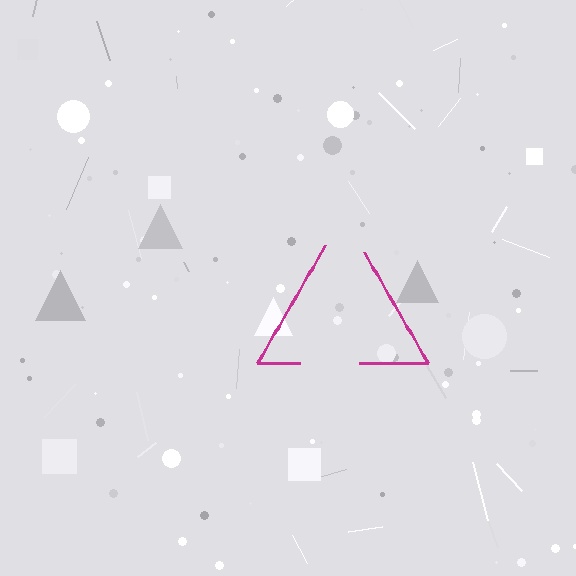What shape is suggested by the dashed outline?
The dashed outline suggests a triangle.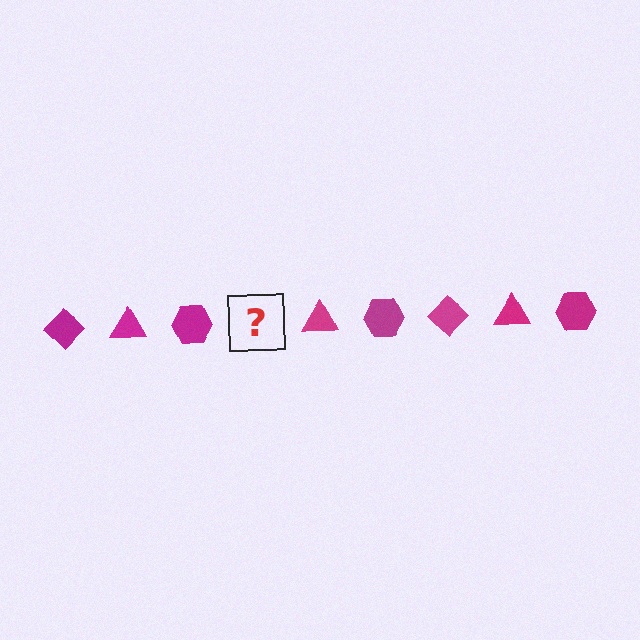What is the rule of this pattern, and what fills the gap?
The rule is that the pattern cycles through diamond, triangle, hexagon shapes in magenta. The gap should be filled with a magenta diamond.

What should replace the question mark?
The question mark should be replaced with a magenta diamond.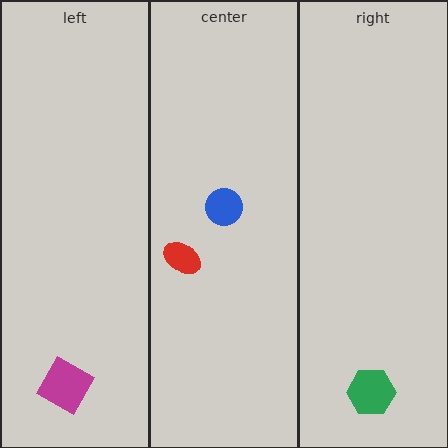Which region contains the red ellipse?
The center region.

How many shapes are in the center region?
2.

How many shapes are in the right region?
1.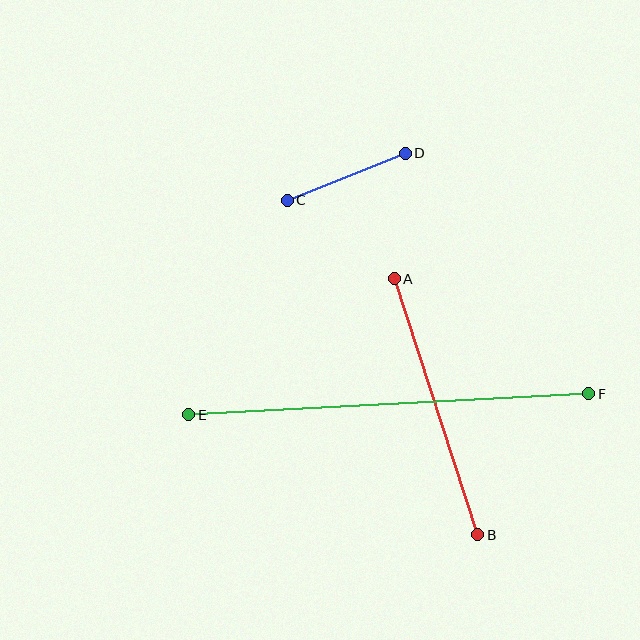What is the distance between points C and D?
The distance is approximately 127 pixels.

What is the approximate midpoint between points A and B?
The midpoint is at approximately (436, 407) pixels.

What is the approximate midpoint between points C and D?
The midpoint is at approximately (346, 177) pixels.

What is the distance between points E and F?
The distance is approximately 400 pixels.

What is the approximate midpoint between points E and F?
The midpoint is at approximately (389, 404) pixels.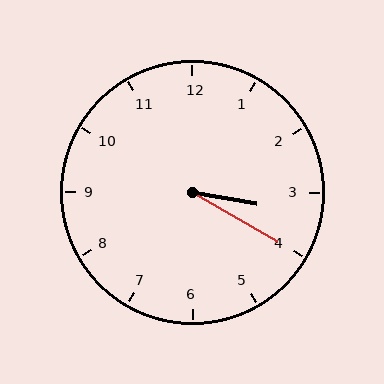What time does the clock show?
3:20.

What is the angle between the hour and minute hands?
Approximately 20 degrees.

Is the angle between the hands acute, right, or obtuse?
It is acute.